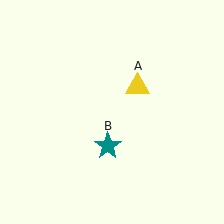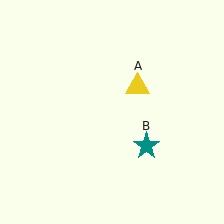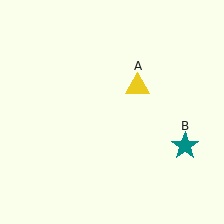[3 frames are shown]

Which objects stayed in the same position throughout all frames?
Yellow triangle (object A) remained stationary.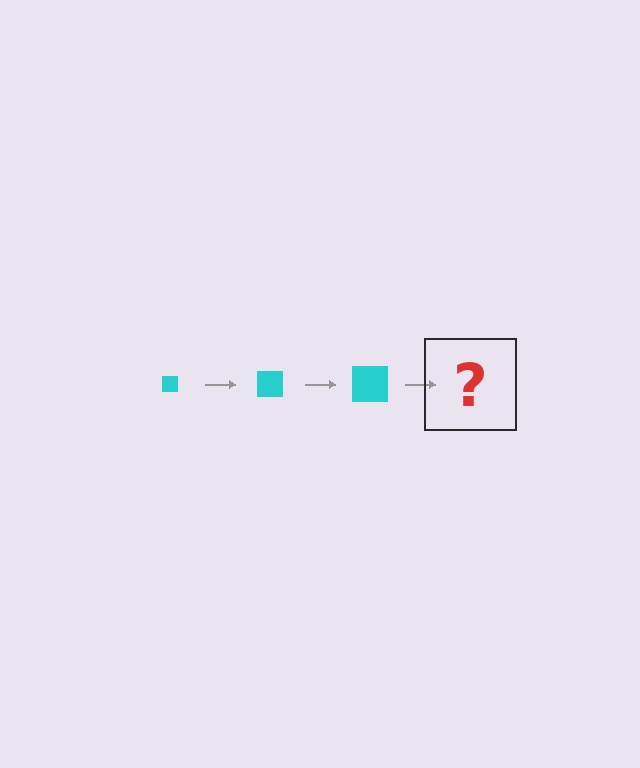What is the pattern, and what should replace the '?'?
The pattern is that the square gets progressively larger each step. The '?' should be a cyan square, larger than the previous one.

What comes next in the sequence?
The next element should be a cyan square, larger than the previous one.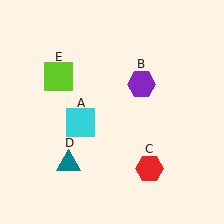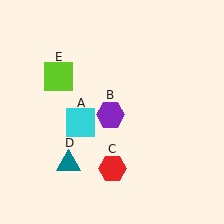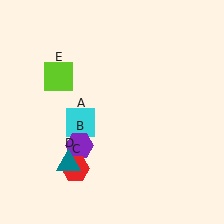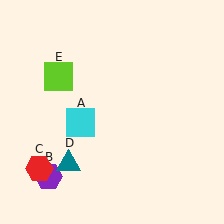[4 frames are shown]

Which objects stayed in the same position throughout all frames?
Cyan square (object A) and teal triangle (object D) and lime square (object E) remained stationary.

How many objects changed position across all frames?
2 objects changed position: purple hexagon (object B), red hexagon (object C).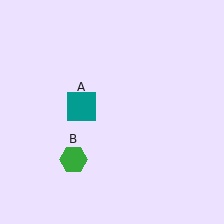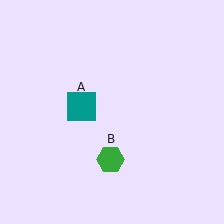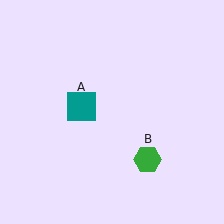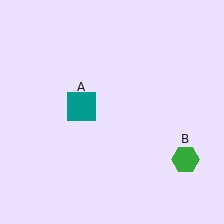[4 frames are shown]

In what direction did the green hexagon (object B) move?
The green hexagon (object B) moved right.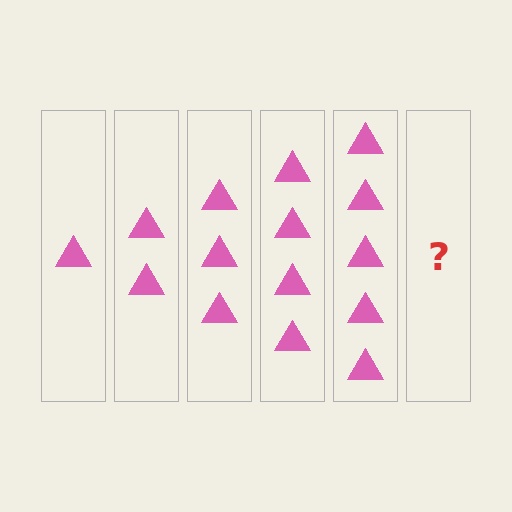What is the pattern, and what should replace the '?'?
The pattern is that each step adds one more triangle. The '?' should be 6 triangles.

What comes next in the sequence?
The next element should be 6 triangles.